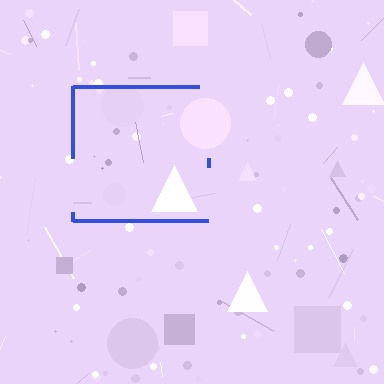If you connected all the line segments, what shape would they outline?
They would outline a square.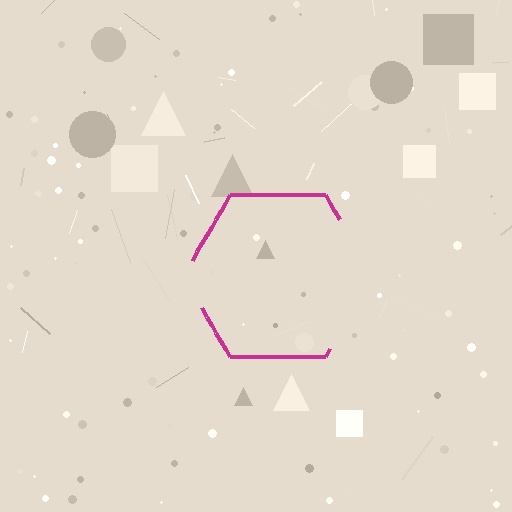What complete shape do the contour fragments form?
The contour fragments form a hexagon.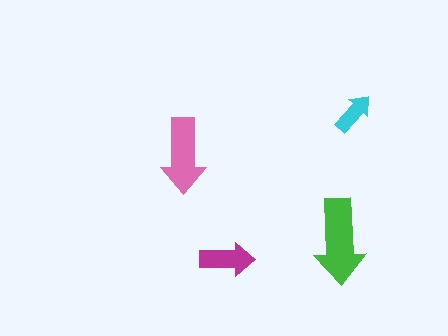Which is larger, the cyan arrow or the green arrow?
The green one.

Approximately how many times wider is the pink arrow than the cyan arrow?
About 2 times wider.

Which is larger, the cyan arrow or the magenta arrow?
The magenta one.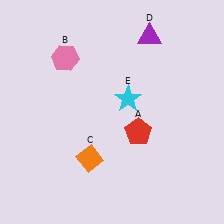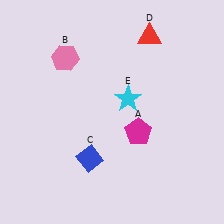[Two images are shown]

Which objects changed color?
A changed from red to magenta. C changed from orange to blue. D changed from purple to red.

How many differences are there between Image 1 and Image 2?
There are 3 differences between the two images.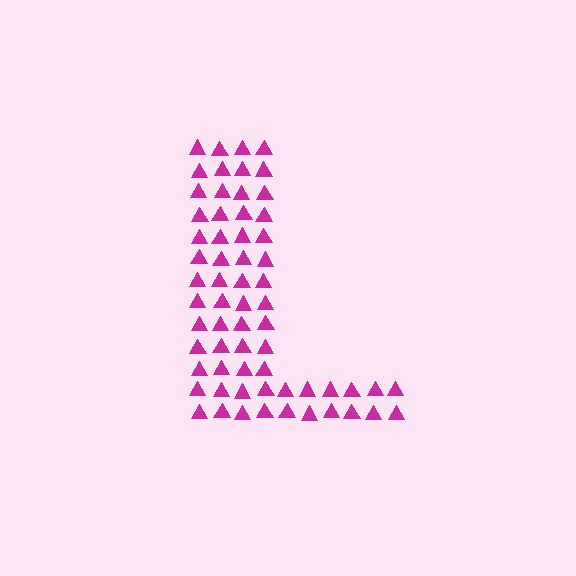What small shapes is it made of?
It is made of small triangles.